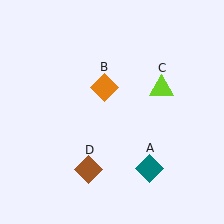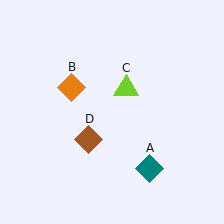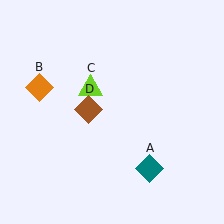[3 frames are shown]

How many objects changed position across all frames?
3 objects changed position: orange diamond (object B), lime triangle (object C), brown diamond (object D).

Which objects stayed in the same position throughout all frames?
Teal diamond (object A) remained stationary.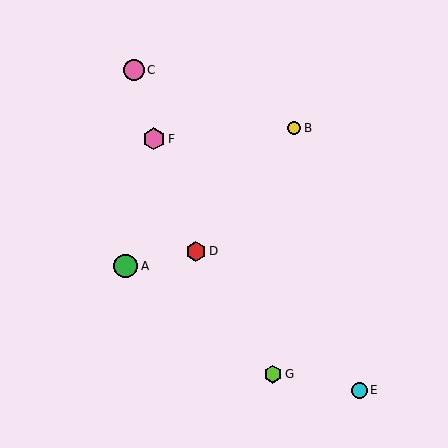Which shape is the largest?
The green circle (labeled A) is the largest.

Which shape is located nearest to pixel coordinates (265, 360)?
The lime hexagon (labeled G) at (273, 374) is nearest to that location.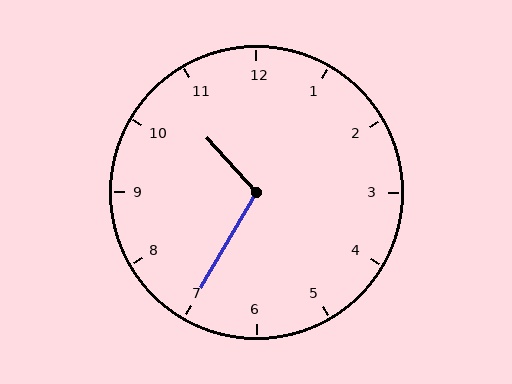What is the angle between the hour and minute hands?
Approximately 108 degrees.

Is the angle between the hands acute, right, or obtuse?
It is obtuse.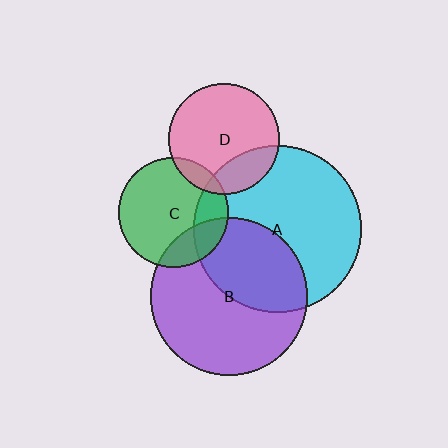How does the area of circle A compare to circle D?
Approximately 2.3 times.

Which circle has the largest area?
Circle A (cyan).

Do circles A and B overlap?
Yes.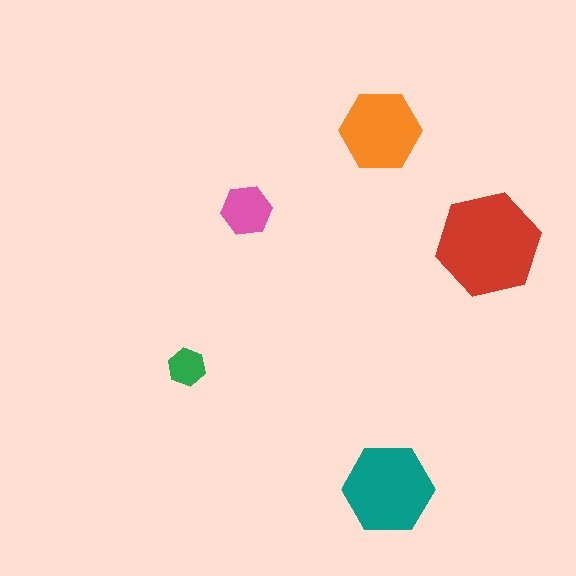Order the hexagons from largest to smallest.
the red one, the teal one, the orange one, the pink one, the green one.